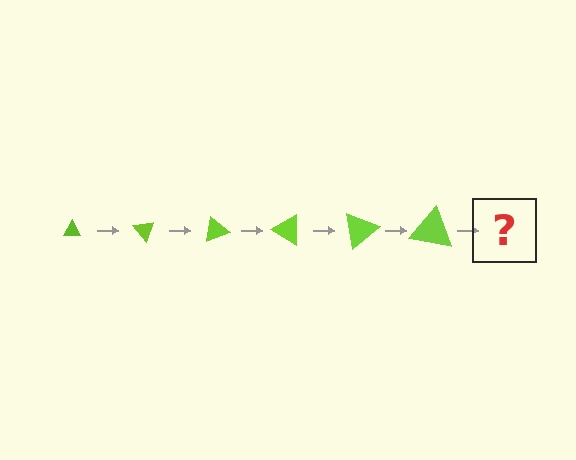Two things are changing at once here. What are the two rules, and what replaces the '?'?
The two rules are that the triangle grows larger each step and it rotates 50 degrees each step. The '?' should be a triangle, larger than the previous one and rotated 300 degrees from the start.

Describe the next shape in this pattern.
It should be a triangle, larger than the previous one and rotated 300 degrees from the start.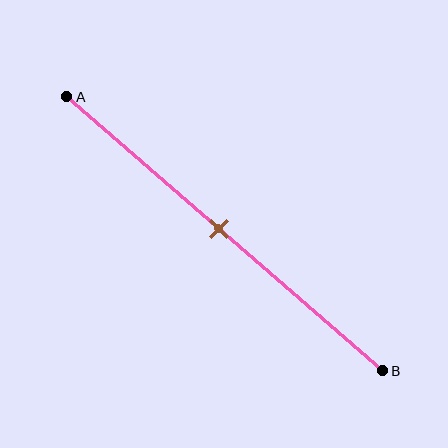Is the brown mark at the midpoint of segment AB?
Yes, the mark is approximately at the midpoint.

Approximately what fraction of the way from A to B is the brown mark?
The brown mark is approximately 50% of the way from A to B.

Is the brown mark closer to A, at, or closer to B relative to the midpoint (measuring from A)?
The brown mark is approximately at the midpoint of segment AB.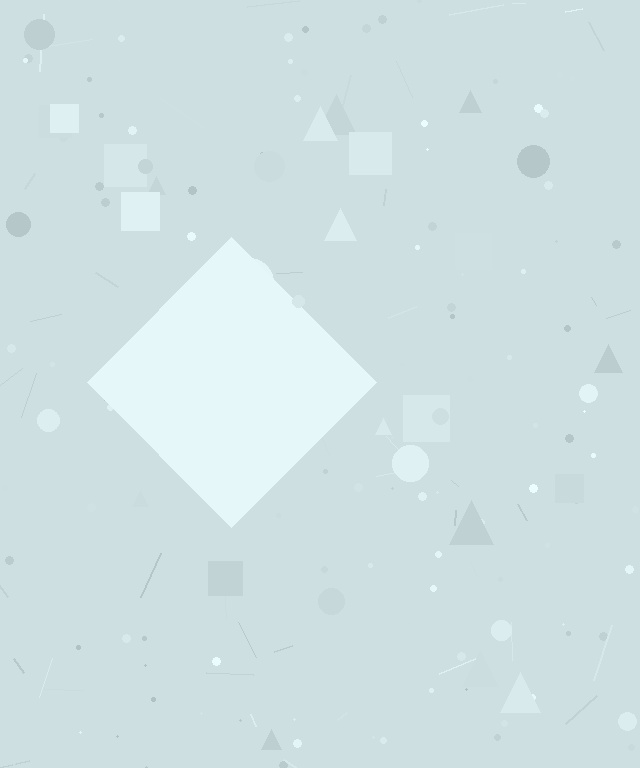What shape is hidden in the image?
A diamond is hidden in the image.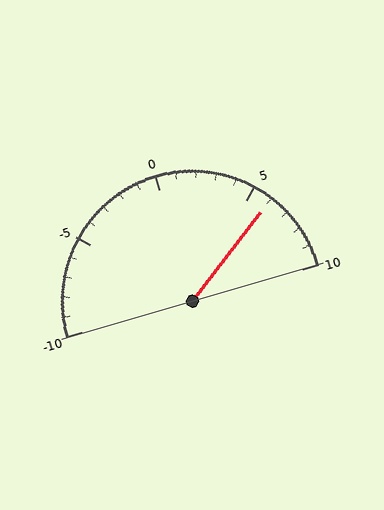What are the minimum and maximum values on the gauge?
The gauge ranges from -10 to 10.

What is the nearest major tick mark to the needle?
The nearest major tick mark is 5.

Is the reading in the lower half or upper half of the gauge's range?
The reading is in the upper half of the range (-10 to 10).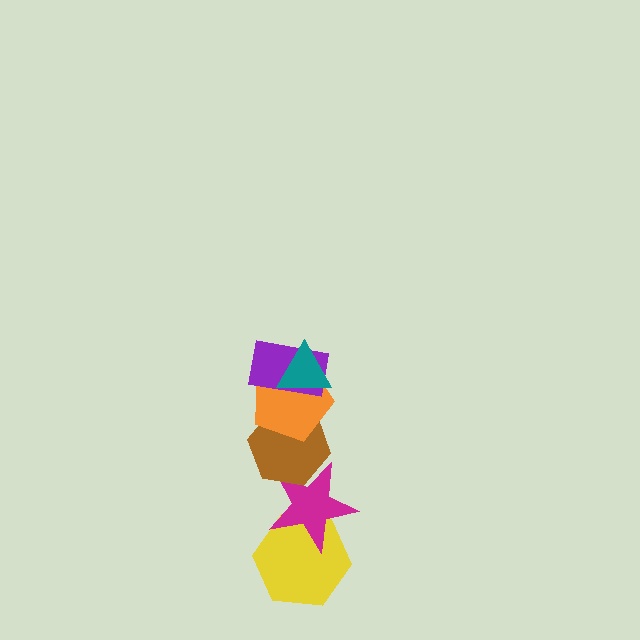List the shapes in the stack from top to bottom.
From top to bottom: the teal triangle, the purple rectangle, the orange pentagon, the brown hexagon, the magenta star, the yellow hexagon.